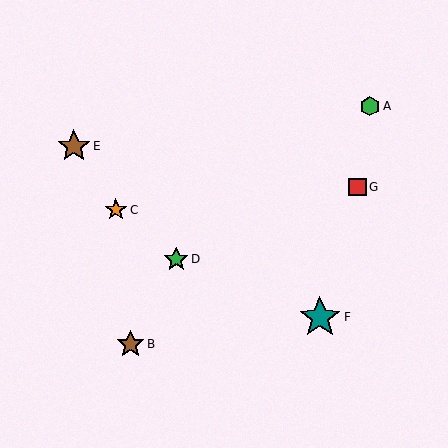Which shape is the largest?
The teal star (labeled F) is the largest.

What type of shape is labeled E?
Shape E is a brown star.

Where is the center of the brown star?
The center of the brown star is at (74, 146).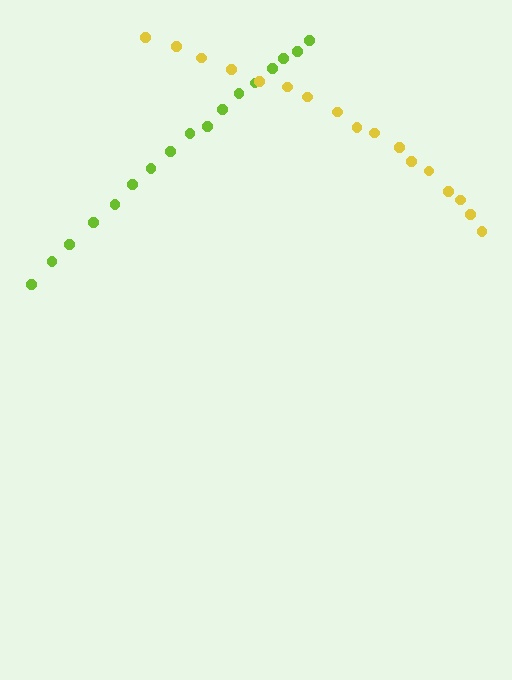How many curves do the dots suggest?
There are 2 distinct paths.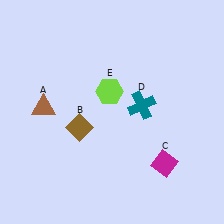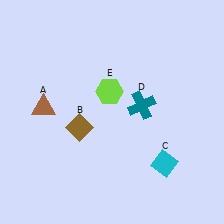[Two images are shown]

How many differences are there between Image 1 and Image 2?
There is 1 difference between the two images.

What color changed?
The diamond (C) changed from magenta in Image 1 to cyan in Image 2.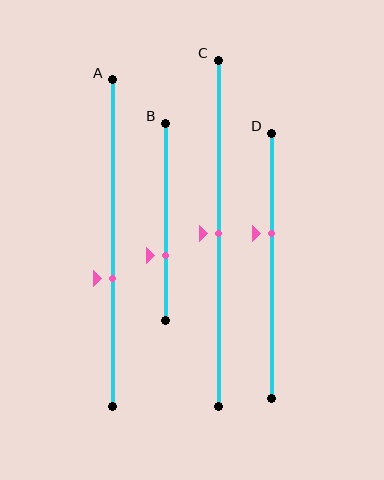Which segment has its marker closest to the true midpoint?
Segment C has its marker closest to the true midpoint.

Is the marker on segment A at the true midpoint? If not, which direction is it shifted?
No, the marker on segment A is shifted downward by about 11% of the segment length.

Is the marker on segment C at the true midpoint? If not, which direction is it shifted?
Yes, the marker on segment C is at the true midpoint.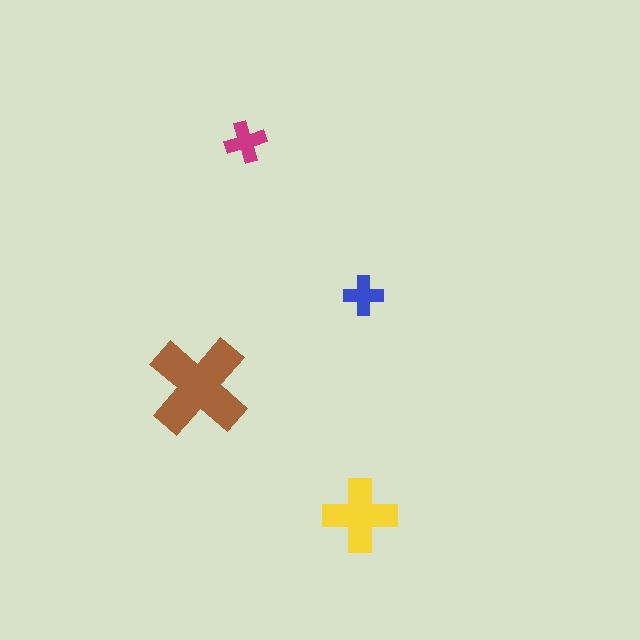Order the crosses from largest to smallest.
the brown one, the yellow one, the magenta one, the blue one.